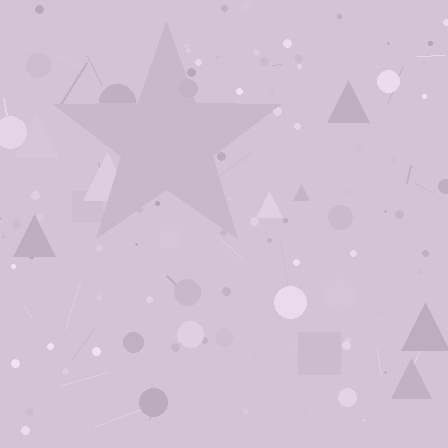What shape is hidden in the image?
A star is hidden in the image.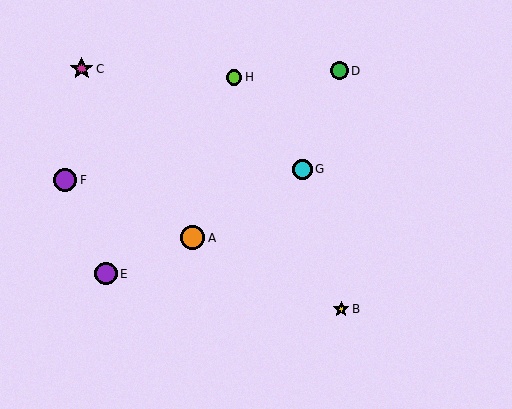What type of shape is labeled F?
Shape F is a purple circle.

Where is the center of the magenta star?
The center of the magenta star is at (82, 69).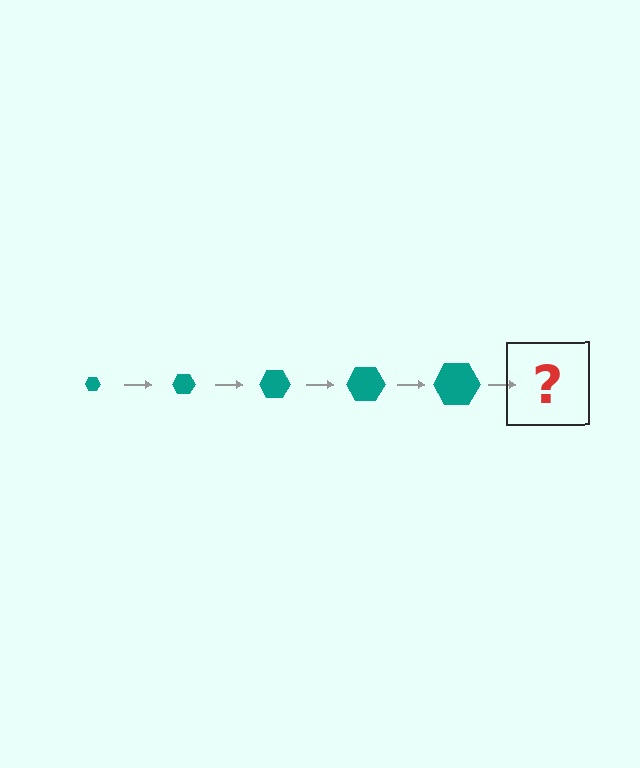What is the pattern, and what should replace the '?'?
The pattern is that the hexagon gets progressively larger each step. The '?' should be a teal hexagon, larger than the previous one.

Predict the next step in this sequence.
The next step is a teal hexagon, larger than the previous one.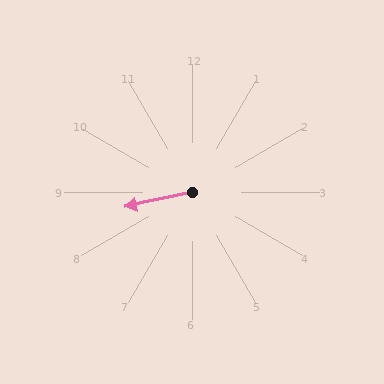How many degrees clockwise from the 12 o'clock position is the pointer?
Approximately 258 degrees.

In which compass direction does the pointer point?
West.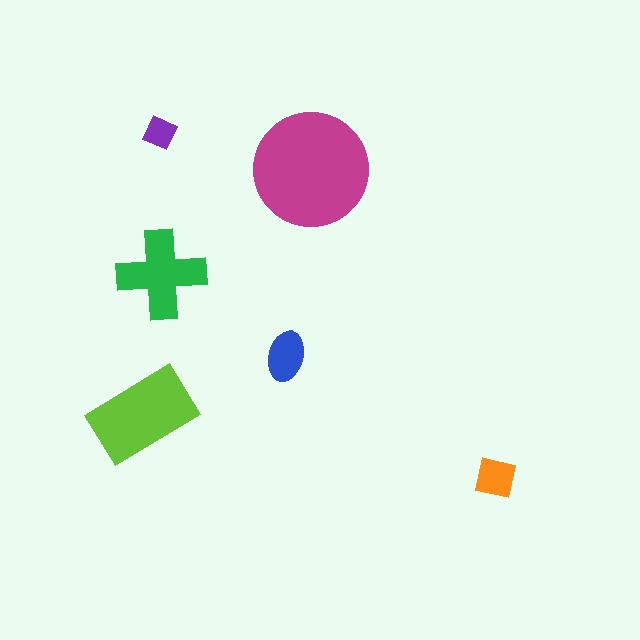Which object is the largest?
The magenta circle.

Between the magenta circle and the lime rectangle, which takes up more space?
The magenta circle.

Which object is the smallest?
The purple diamond.